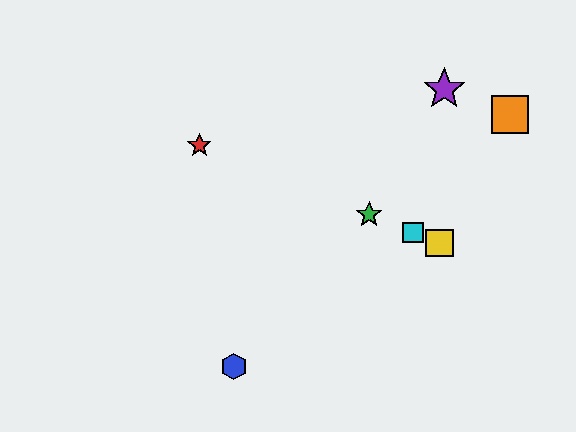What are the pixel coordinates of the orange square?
The orange square is at (510, 114).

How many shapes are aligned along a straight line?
4 shapes (the red star, the green star, the yellow square, the cyan square) are aligned along a straight line.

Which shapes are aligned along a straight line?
The red star, the green star, the yellow square, the cyan square are aligned along a straight line.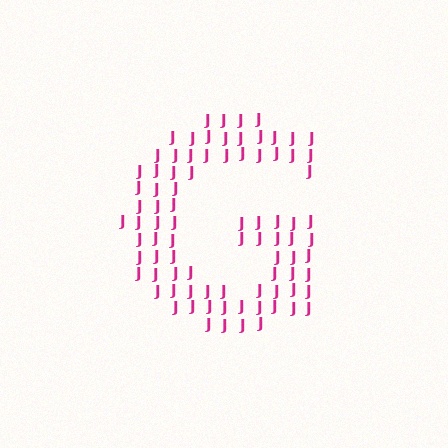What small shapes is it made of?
It is made of small letter J's.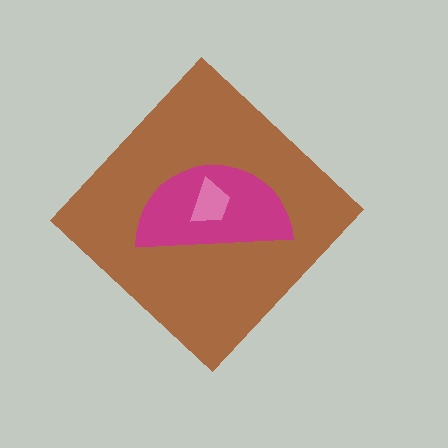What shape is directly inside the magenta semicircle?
The pink trapezoid.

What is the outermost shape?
The brown diamond.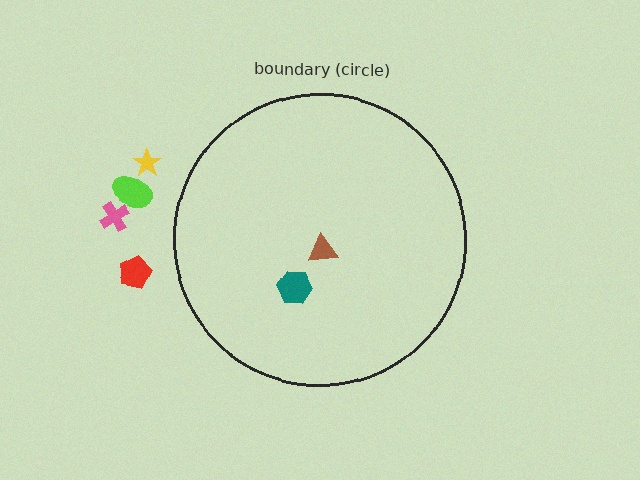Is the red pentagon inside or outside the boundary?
Outside.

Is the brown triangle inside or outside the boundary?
Inside.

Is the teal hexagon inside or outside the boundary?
Inside.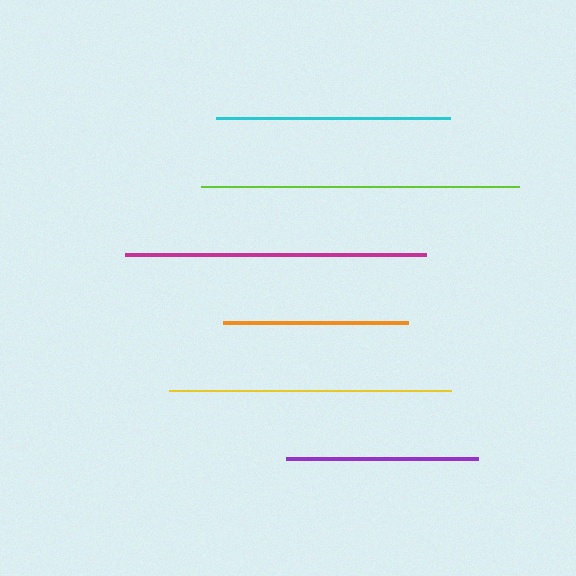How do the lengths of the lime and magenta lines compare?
The lime and magenta lines are approximately the same length.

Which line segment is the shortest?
The orange line is the shortest at approximately 185 pixels.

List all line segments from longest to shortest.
From longest to shortest: lime, magenta, yellow, cyan, purple, orange.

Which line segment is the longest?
The lime line is the longest at approximately 318 pixels.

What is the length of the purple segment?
The purple segment is approximately 193 pixels long.